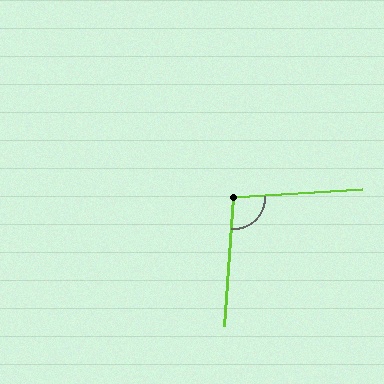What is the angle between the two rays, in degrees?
Approximately 98 degrees.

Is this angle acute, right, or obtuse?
It is obtuse.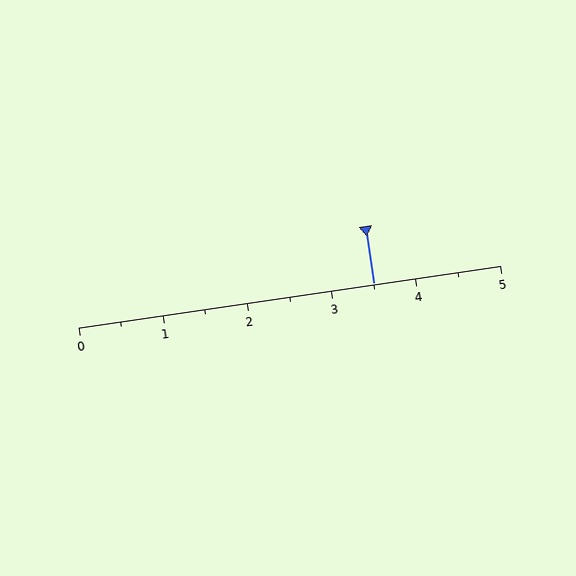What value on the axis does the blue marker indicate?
The marker indicates approximately 3.5.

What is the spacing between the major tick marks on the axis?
The major ticks are spaced 1 apart.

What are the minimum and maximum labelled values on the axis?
The axis runs from 0 to 5.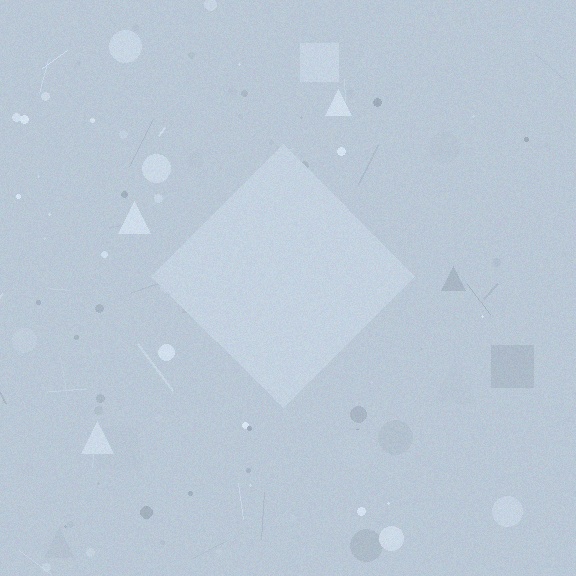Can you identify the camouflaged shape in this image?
The camouflaged shape is a diamond.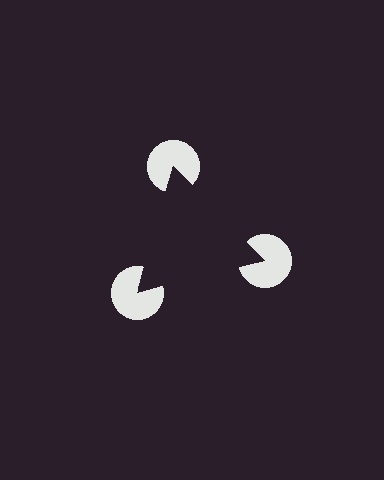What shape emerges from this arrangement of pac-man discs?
An illusory triangle — its edges are inferred from the aligned wedge cuts in the pac-man discs, not physically drawn.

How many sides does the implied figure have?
3 sides.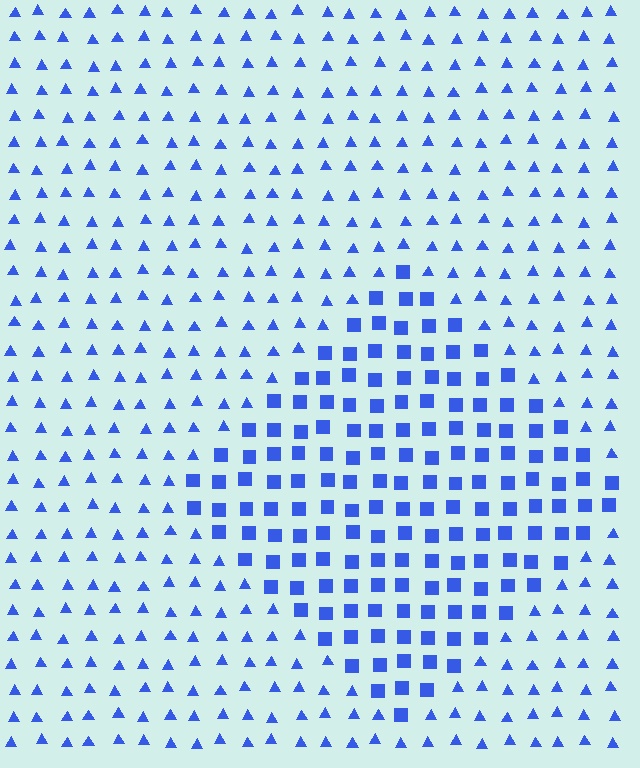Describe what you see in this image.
The image is filled with small blue elements arranged in a uniform grid. A diamond-shaped region contains squares, while the surrounding area contains triangles. The boundary is defined purely by the change in element shape.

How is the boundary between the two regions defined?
The boundary is defined by a change in element shape: squares inside vs. triangles outside. All elements share the same color and spacing.